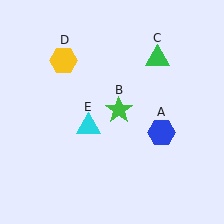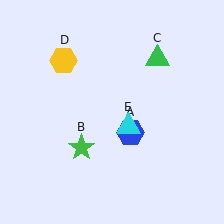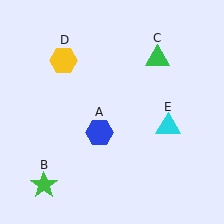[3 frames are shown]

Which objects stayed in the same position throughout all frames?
Green triangle (object C) and yellow hexagon (object D) remained stationary.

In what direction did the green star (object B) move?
The green star (object B) moved down and to the left.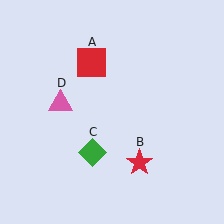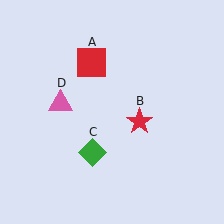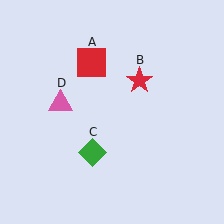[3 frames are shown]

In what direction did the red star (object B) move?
The red star (object B) moved up.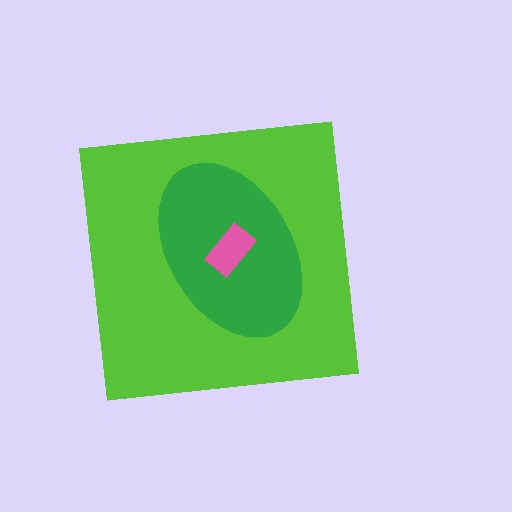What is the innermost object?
The pink rectangle.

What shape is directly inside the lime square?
The green ellipse.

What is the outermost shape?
The lime square.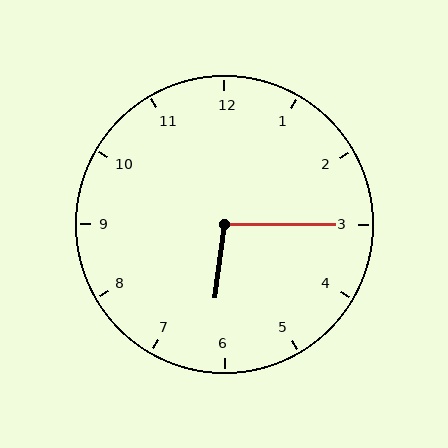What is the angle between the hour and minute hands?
Approximately 98 degrees.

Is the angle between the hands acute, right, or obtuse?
It is obtuse.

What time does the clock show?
6:15.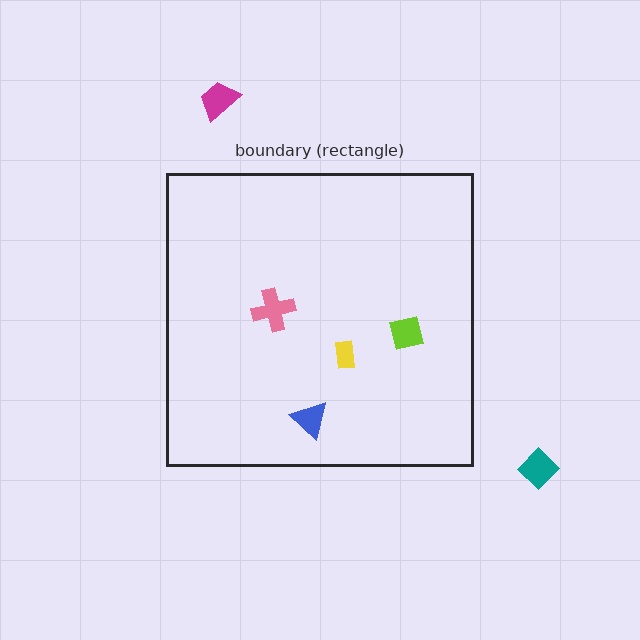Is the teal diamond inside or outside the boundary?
Outside.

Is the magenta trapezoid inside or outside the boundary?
Outside.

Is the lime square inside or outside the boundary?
Inside.